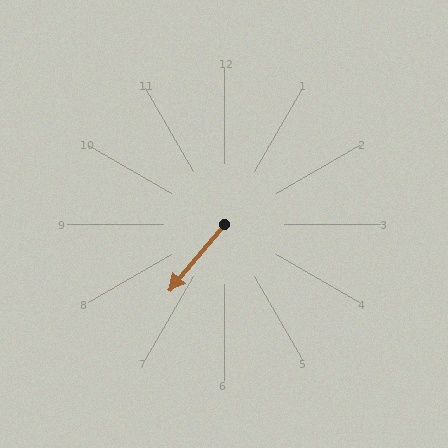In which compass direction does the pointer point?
Southwest.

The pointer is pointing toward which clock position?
Roughly 7 o'clock.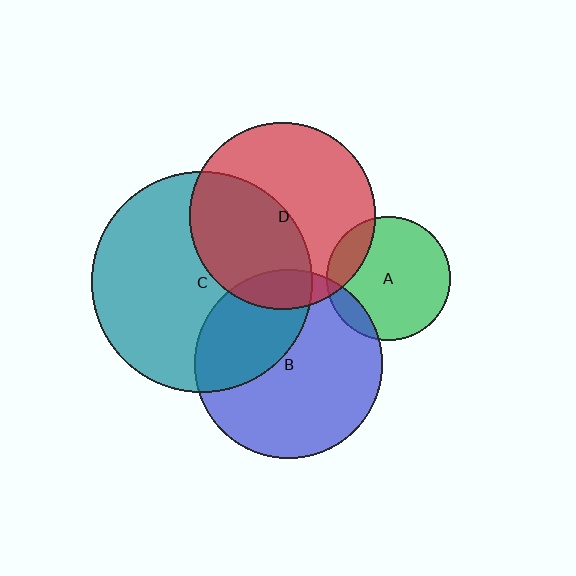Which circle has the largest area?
Circle C (teal).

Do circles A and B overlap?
Yes.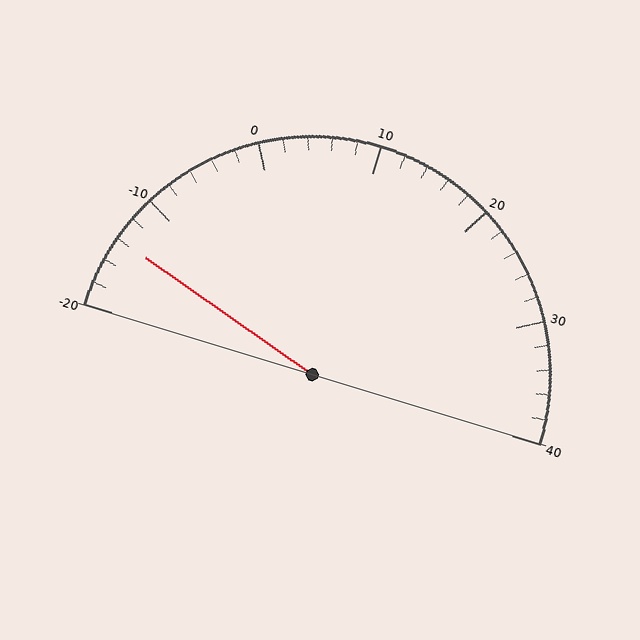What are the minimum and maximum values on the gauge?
The gauge ranges from -20 to 40.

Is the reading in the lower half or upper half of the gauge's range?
The reading is in the lower half of the range (-20 to 40).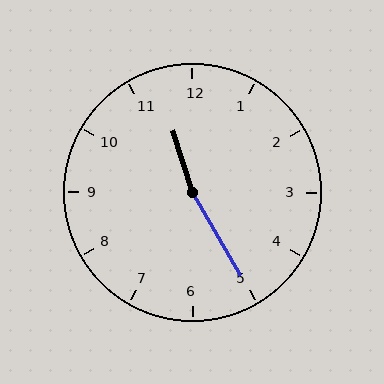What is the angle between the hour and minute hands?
Approximately 168 degrees.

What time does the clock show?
11:25.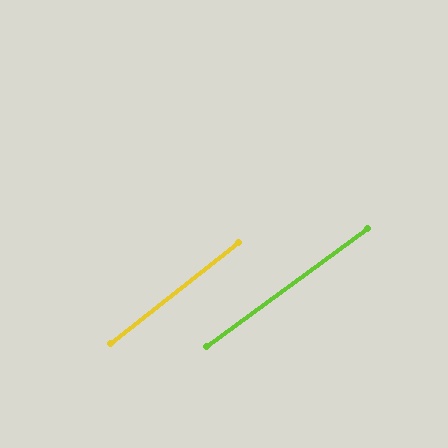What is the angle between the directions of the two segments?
Approximately 2 degrees.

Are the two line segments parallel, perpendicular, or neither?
Parallel — their directions differ by only 1.9°.